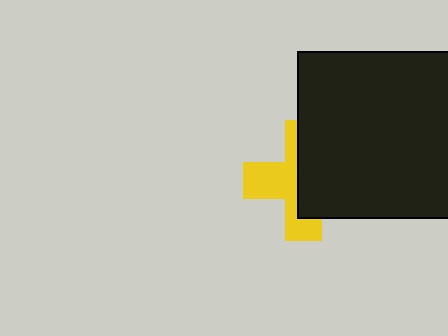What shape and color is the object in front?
The object in front is a black square.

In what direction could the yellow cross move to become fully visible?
The yellow cross could move left. That would shift it out from behind the black square entirely.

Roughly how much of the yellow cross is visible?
About half of it is visible (roughly 47%).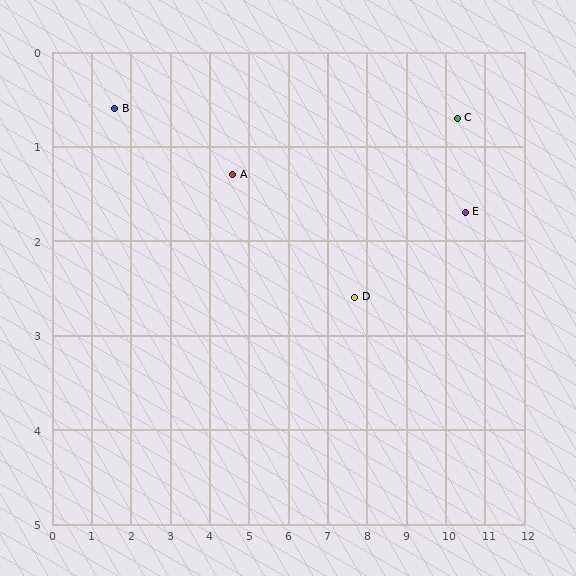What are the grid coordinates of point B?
Point B is at approximately (1.6, 0.6).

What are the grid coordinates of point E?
Point E is at approximately (10.5, 1.7).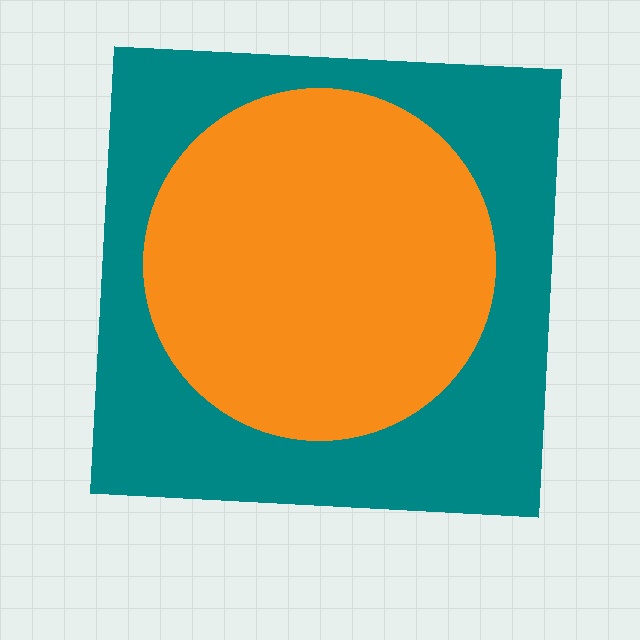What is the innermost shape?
The orange circle.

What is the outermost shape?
The teal square.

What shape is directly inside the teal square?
The orange circle.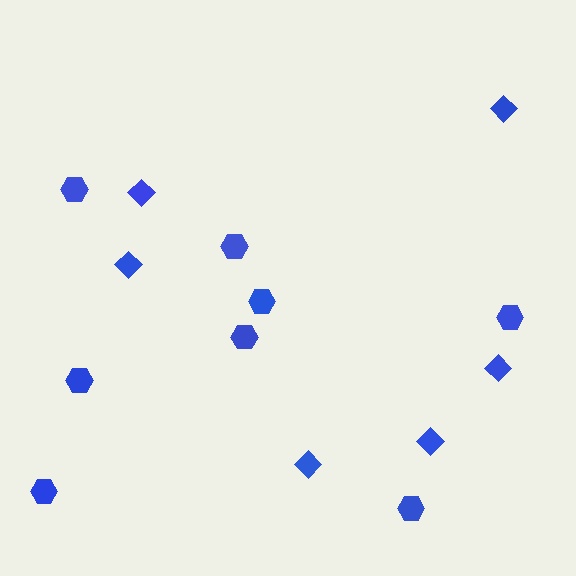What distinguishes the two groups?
There are 2 groups: one group of diamonds (6) and one group of hexagons (8).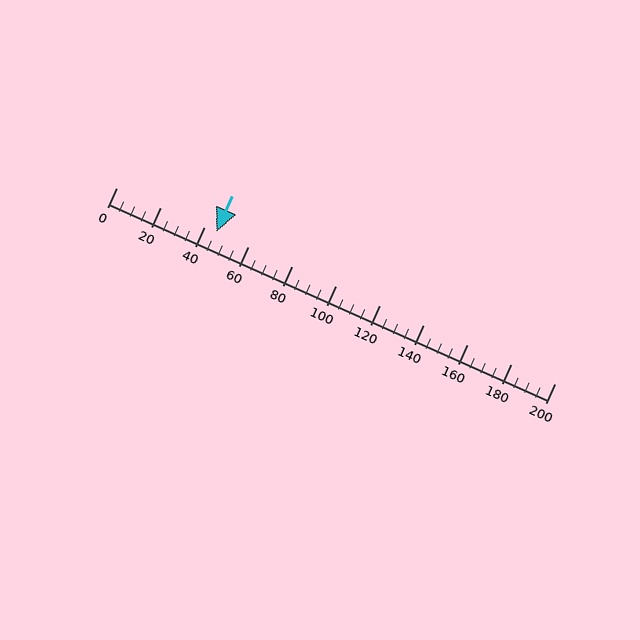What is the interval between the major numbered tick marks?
The major tick marks are spaced 20 units apart.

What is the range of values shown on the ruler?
The ruler shows values from 0 to 200.